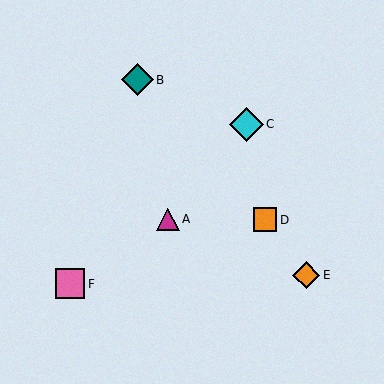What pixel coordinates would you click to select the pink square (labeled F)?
Click at (70, 284) to select the pink square F.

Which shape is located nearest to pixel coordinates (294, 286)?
The orange diamond (labeled E) at (306, 275) is nearest to that location.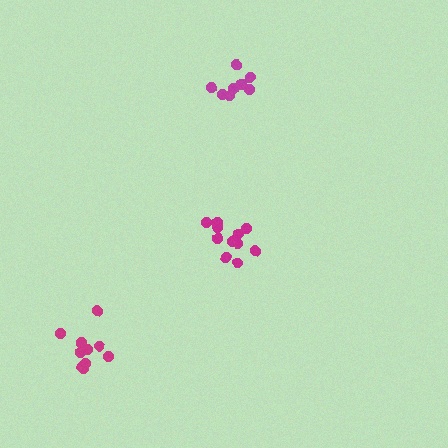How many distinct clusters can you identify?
There are 3 distinct clusters.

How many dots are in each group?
Group 1: 8 dots, Group 2: 11 dots, Group 3: 10 dots (29 total).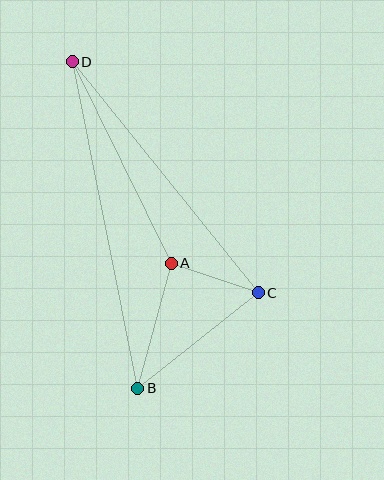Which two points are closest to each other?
Points A and C are closest to each other.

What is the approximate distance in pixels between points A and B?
The distance between A and B is approximately 130 pixels.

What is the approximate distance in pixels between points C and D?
The distance between C and D is approximately 297 pixels.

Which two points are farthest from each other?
Points B and D are farthest from each other.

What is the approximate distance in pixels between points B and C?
The distance between B and C is approximately 154 pixels.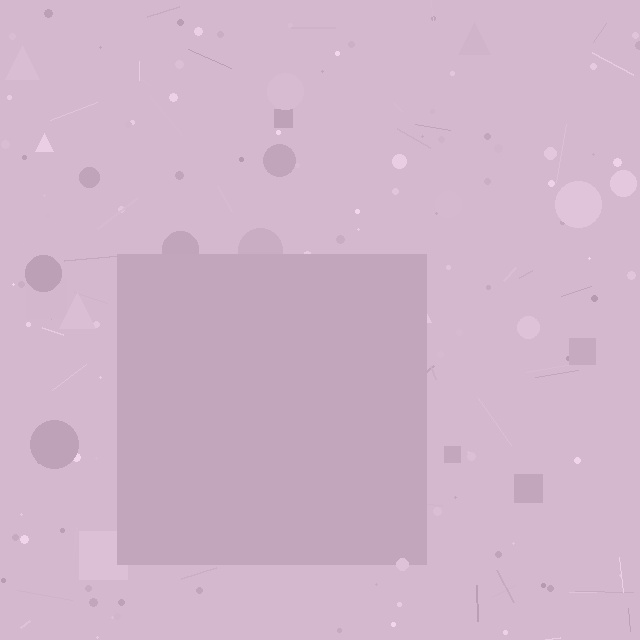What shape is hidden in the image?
A square is hidden in the image.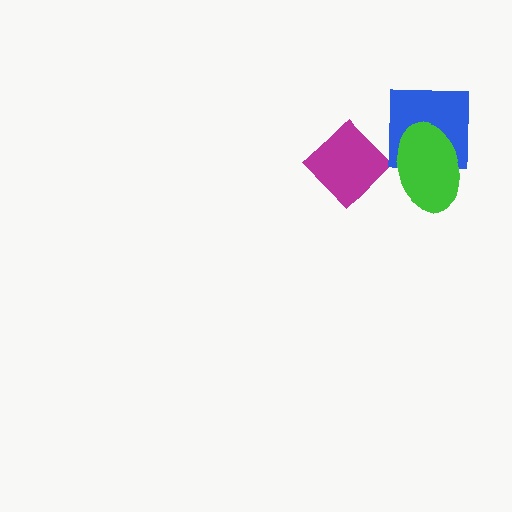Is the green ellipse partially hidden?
No, no other shape covers it.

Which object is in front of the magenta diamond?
The green ellipse is in front of the magenta diamond.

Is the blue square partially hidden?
Yes, it is partially covered by another shape.